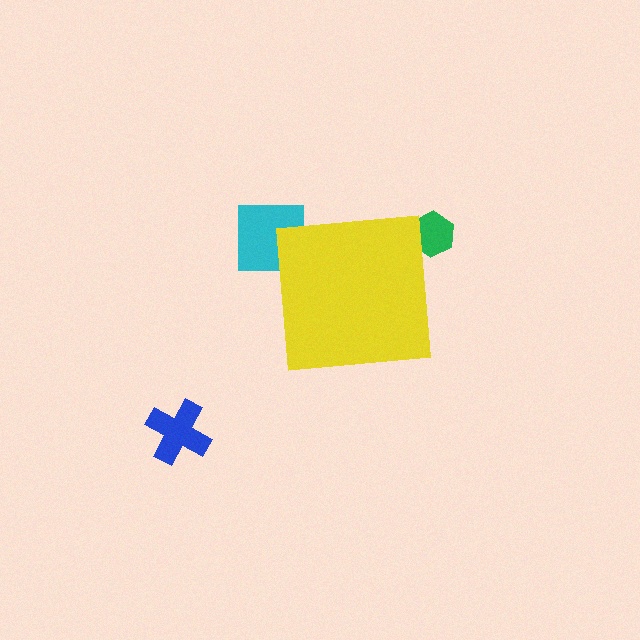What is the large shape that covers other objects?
A yellow square.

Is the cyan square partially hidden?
Yes, the cyan square is partially hidden behind the yellow square.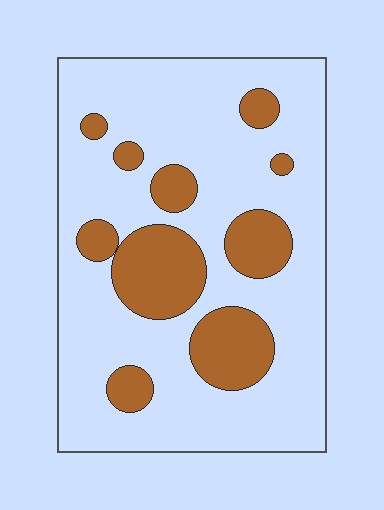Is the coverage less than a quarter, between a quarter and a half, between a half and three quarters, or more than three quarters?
Less than a quarter.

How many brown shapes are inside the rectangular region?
10.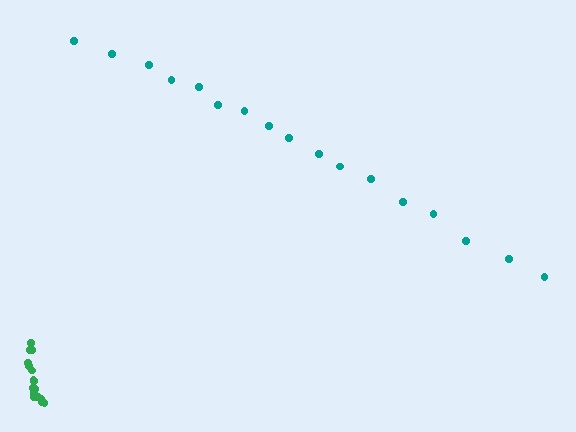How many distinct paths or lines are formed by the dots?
There are 2 distinct paths.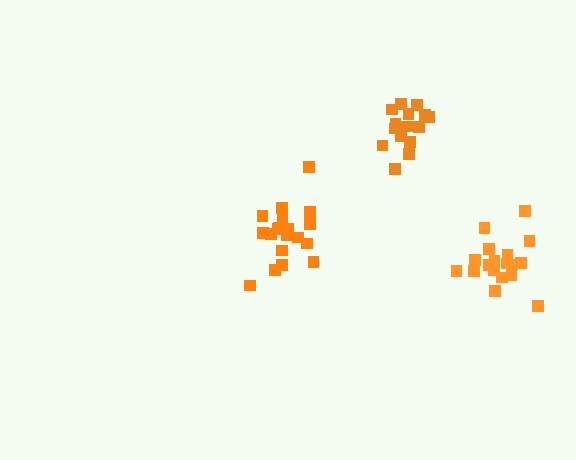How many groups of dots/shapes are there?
There are 3 groups.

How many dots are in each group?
Group 1: 16 dots, Group 2: 18 dots, Group 3: 19 dots (53 total).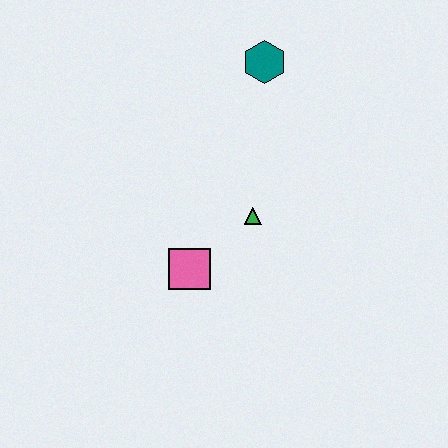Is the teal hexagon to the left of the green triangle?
No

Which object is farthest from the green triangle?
The teal hexagon is farthest from the green triangle.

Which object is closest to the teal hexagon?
The green triangle is closest to the teal hexagon.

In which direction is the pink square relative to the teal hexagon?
The pink square is below the teal hexagon.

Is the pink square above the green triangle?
No